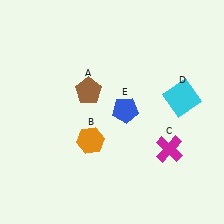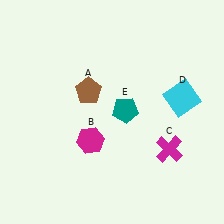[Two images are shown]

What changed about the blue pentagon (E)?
In Image 1, E is blue. In Image 2, it changed to teal.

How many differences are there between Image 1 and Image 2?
There are 2 differences between the two images.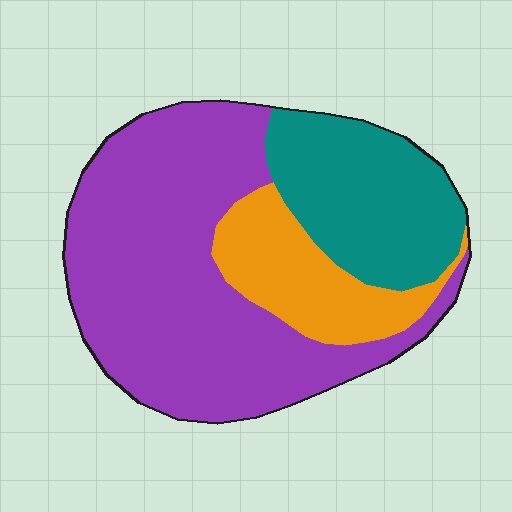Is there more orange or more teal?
Teal.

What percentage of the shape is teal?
Teal takes up less than a quarter of the shape.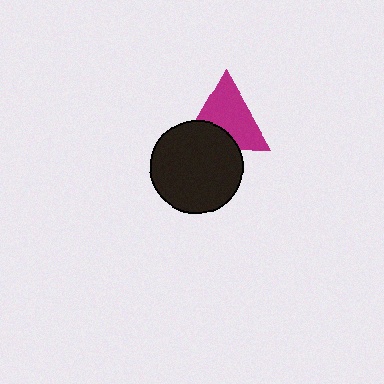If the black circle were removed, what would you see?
You would see the complete magenta triangle.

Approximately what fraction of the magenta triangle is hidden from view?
Roughly 33% of the magenta triangle is hidden behind the black circle.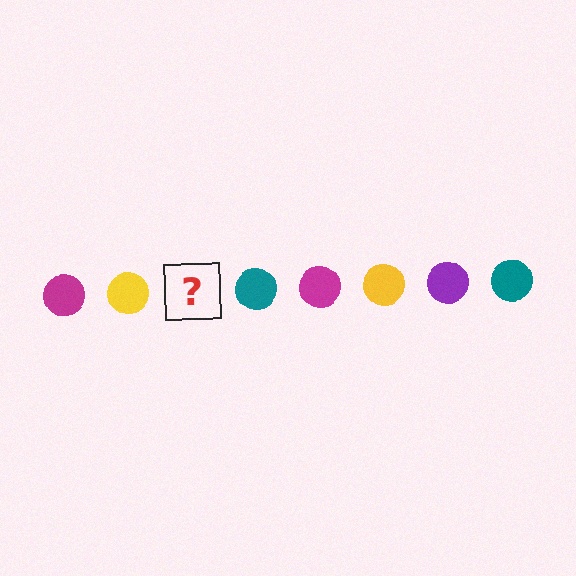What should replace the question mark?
The question mark should be replaced with a purple circle.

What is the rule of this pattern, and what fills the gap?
The rule is that the pattern cycles through magenta, yellow, purple, teal circles. The gap should be filled with a purple circle.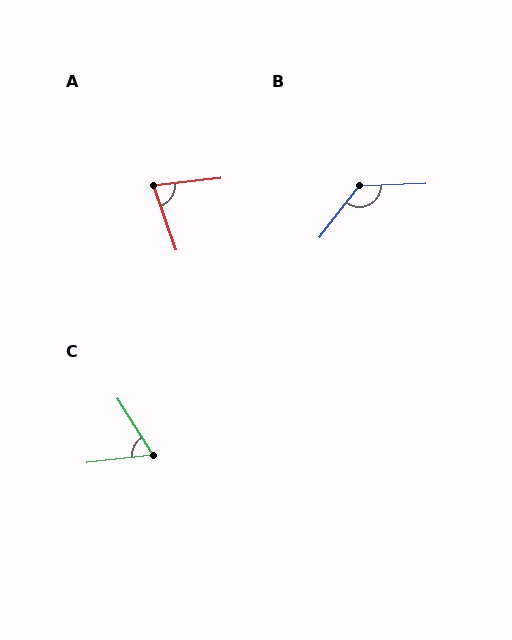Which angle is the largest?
B, at approximately 129 degrees.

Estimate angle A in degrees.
Approximately 77 degrees.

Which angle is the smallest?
C, at approximately 64 degrees.